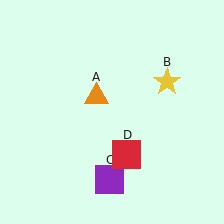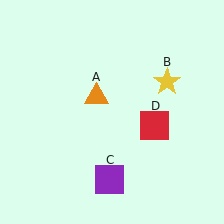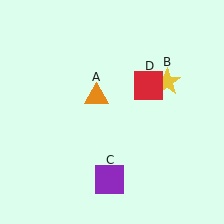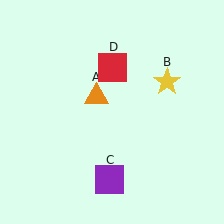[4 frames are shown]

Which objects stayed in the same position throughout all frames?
Orange triangle (object A) and yellow star (object B) and purple square (object C) remained stationary.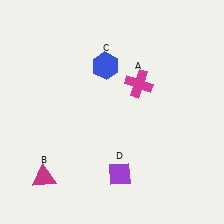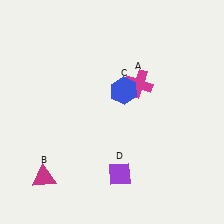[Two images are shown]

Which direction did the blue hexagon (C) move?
The blue hexagon (C) moved down.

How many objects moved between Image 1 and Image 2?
1 object moved between the two images.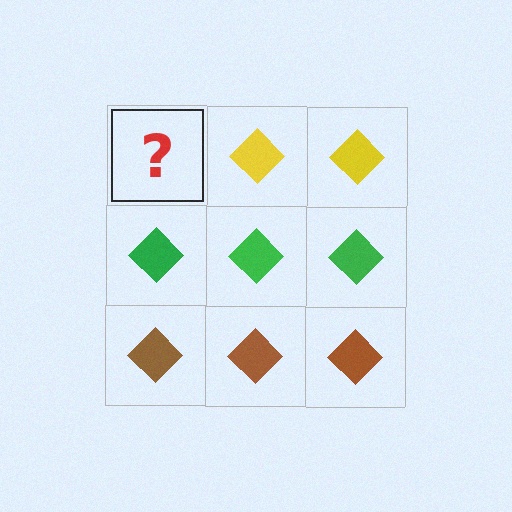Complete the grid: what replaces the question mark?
The question mark should be replaced with a yellow diamond.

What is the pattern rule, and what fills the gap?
The rule is that each row has a consistent color. The gap should be filled with a yellow diamond.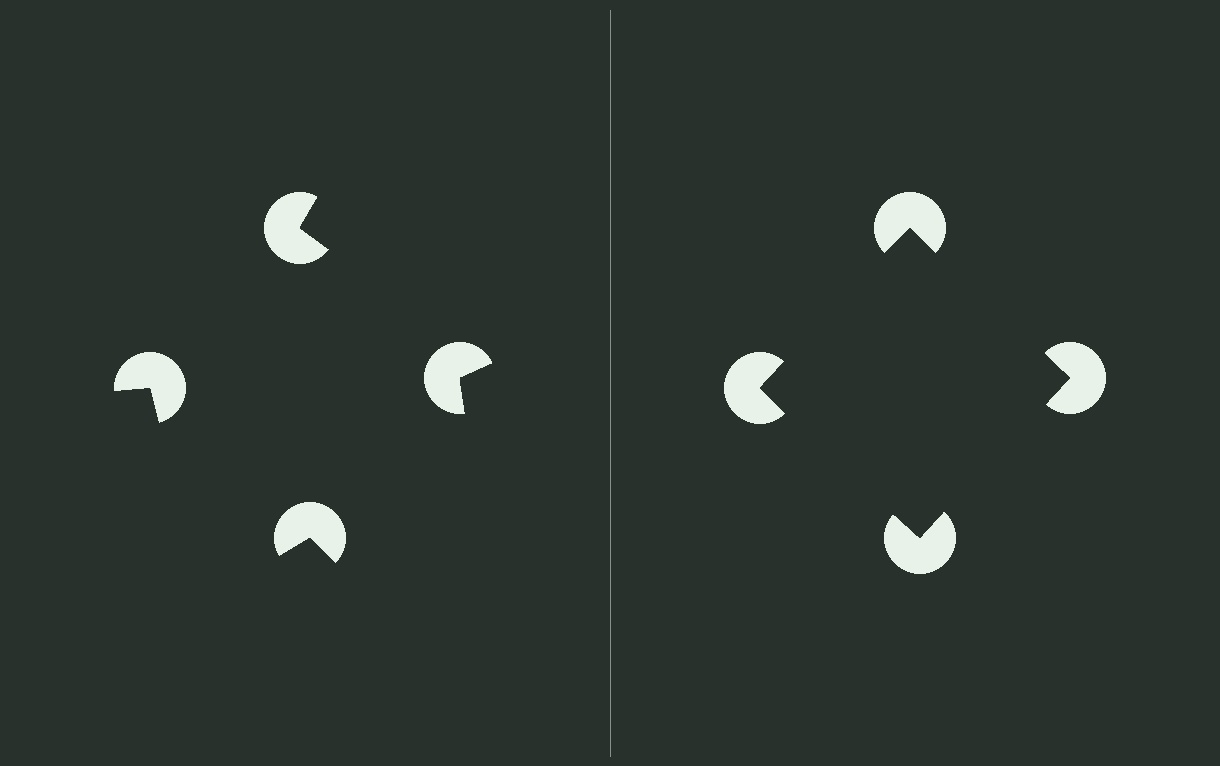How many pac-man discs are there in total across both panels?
8 — 4 on each side.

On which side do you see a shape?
An illusory square appears on the right side. On the left side the wedge cuts are rotated, so no coherent shape forms.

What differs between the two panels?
The pac-man discs are positioned identically on both sides; only the wedge orientations differ. On the right they align to a square; on the left they are misaligned.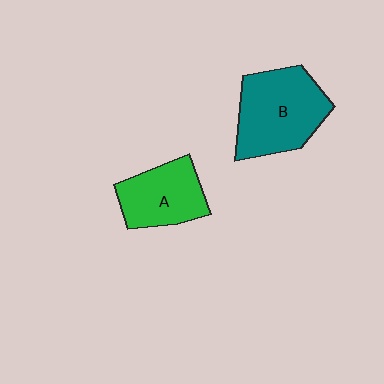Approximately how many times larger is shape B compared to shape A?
Approximately 1.4 times.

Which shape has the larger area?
Shape B (teal).